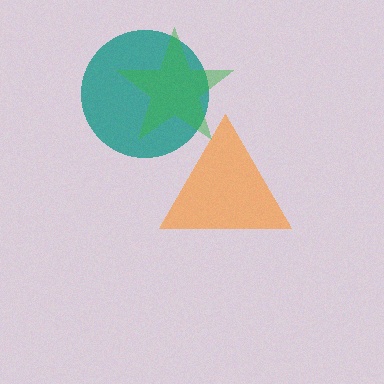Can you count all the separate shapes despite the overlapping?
Yes, there are 3 separate shapes.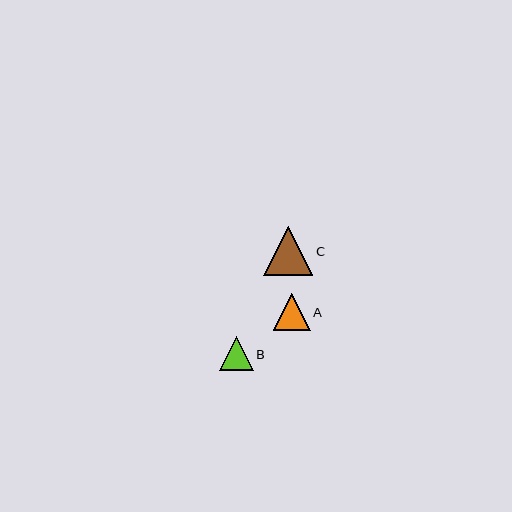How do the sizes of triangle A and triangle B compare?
Triangle A and triangle B are approximately the same size.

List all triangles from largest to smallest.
From largest to smallest: C, A, B.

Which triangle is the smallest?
Triangle B is the smallest with a size of approximately 34 pixels.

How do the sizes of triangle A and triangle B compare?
Triangle A and triangle B are approximately the same size.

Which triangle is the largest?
Triangle C is the largest with a size of approximately 49 pixels.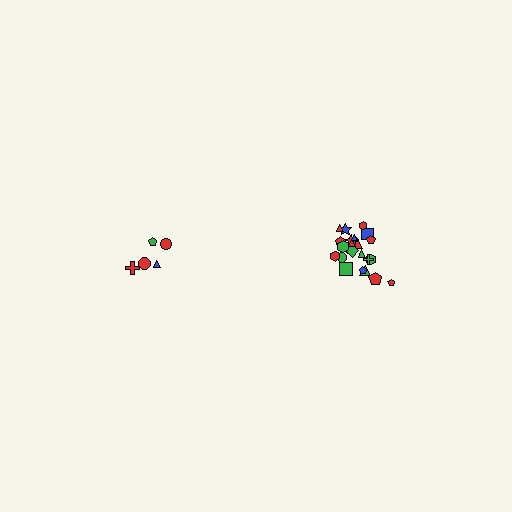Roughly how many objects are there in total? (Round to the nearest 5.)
Roughly 30 objects in total.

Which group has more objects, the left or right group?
The right group.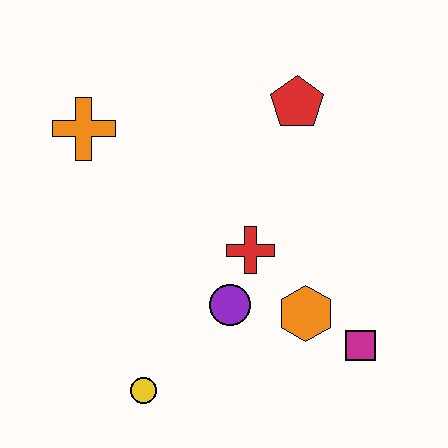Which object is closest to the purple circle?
The red cross is closest to the purple circle.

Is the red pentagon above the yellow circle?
Yes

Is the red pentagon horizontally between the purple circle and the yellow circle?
No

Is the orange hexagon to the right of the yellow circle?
Yes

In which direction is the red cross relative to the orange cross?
The red cross is to the right of the orange cross.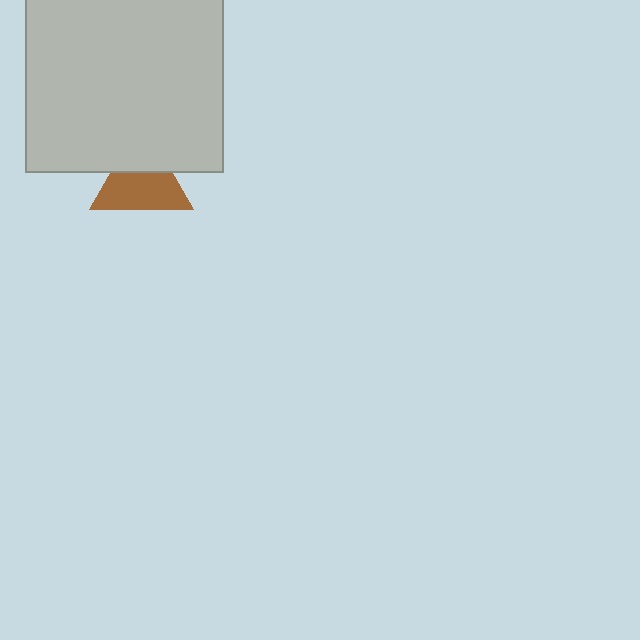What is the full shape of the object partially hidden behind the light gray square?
The partially hidden object is a brown triangle.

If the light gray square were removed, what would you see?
You would see the complete brown triangle.